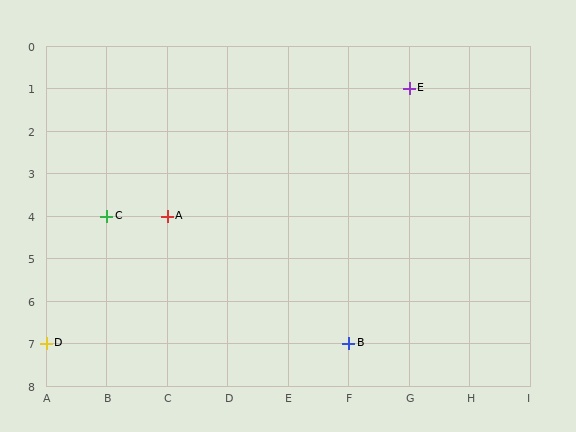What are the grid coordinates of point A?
Point A is at grid coordinates (C, 4).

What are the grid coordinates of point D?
Point D is at grid coordinates (A, 7).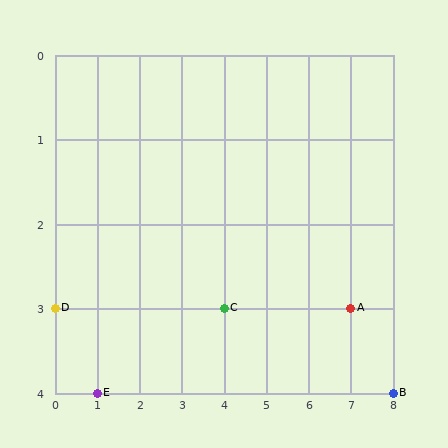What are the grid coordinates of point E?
Point E is at grid coordinates (1, 4).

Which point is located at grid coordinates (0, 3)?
Point D is at (0, 3).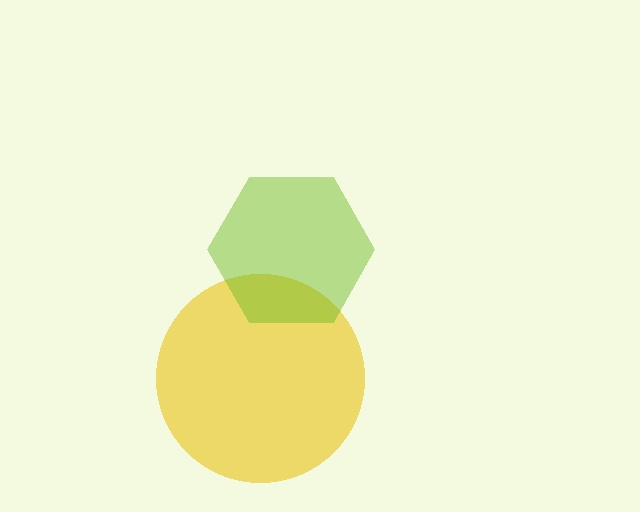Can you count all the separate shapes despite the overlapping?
Yes, there are 2 separate shapes.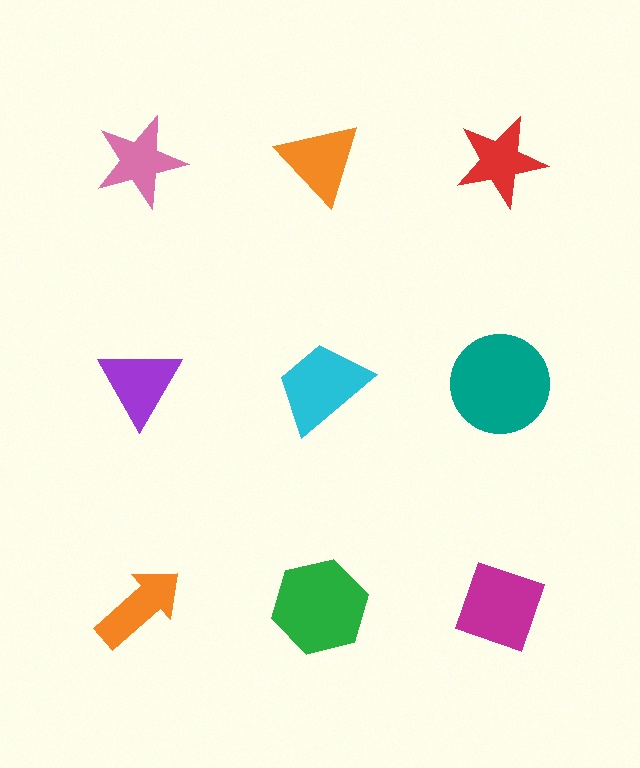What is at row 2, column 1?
A purple triangle.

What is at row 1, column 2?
An orange triangle.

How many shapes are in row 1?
3 shapes.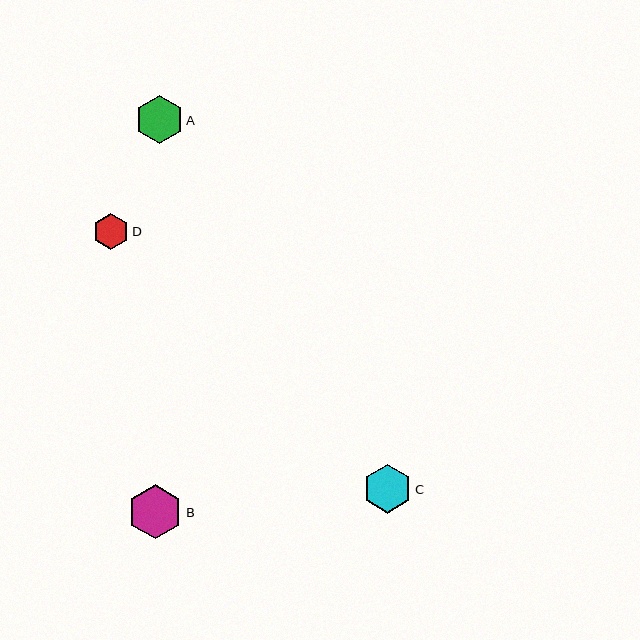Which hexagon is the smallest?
Hexagon D is the smallest with a size of approximately 36 pixels.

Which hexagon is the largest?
Hexagon B is the largest with a size of approximately 54 pixels.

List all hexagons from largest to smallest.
From largest to smallest: B, C, A, D.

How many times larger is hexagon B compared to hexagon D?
Hexagon B is approximately 1.5 times the size of hexagon D.